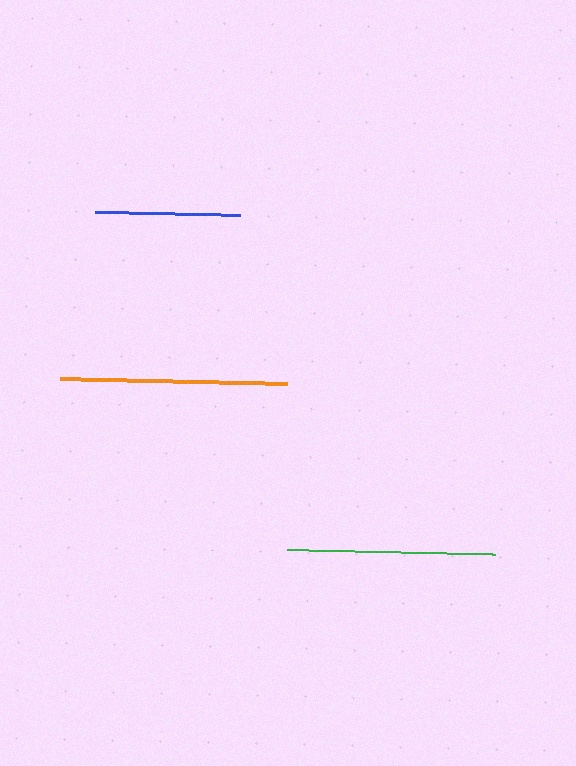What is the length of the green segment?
The green segment is approximately 207 pixels long.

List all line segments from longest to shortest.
From longest to shortest: orange, green, blue.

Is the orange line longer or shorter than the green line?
The orange line is longer than the green line.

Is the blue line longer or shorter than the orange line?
The orange line is longer than the blue line.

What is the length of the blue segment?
The blue segment is approximately 145 pixels long.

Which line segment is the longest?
The orange line is the longest at approximately 227 pixels.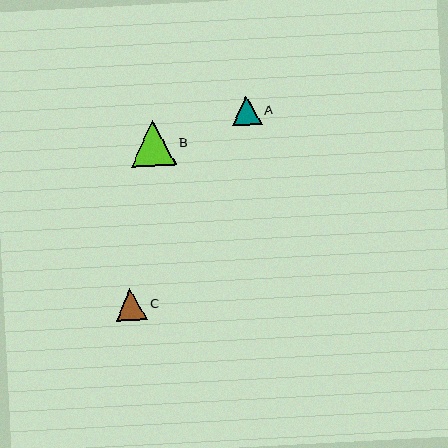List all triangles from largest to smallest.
From largest to smallest: B, C, A.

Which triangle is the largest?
Triangle B is the largest with a size of approximately 45 pixels.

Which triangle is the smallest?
Triangle A is the smallest with a size of approximately 29 pixels.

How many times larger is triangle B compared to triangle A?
Triangle B is approximately 1.6 times the size of triangle A.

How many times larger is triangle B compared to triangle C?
Triangle B is approximately 1.4 times the size of triangle C.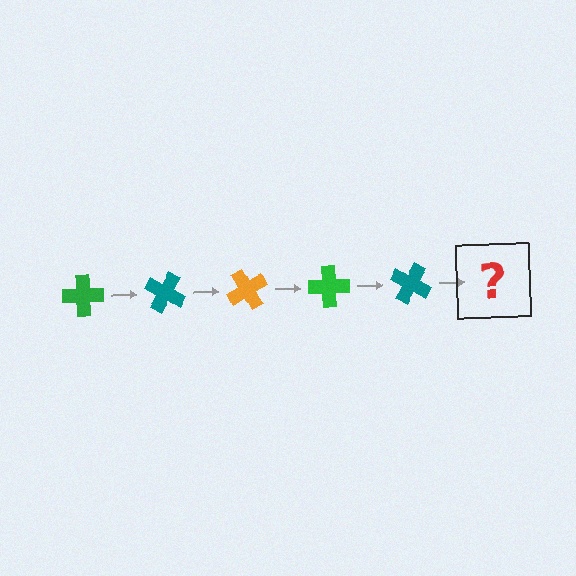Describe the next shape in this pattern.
It should be an orange cross, rotated 150 degrees from the start.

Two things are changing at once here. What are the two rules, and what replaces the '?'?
The two rules are that it rotates 30 degrees each step and the color cycles through green, teal, and orange. The '?' should be an orange cross, rotated 150 degrees from the start.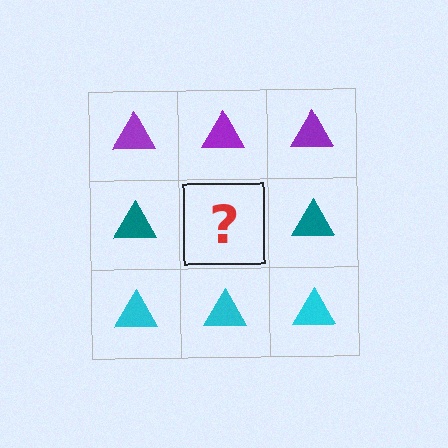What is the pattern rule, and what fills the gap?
The rule is that each row has a consistent color. The gap should be filled with a teal triangle.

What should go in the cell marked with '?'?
The missing cell should contain a teal triangle.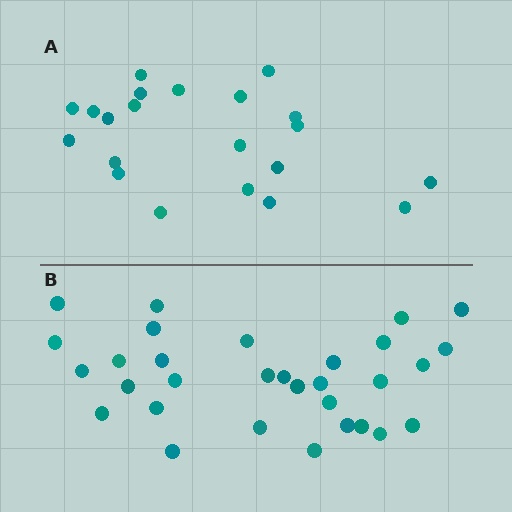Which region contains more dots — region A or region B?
Region B (the bottom region) has more dots.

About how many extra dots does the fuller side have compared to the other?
Region B has roughly 10 or so more dots than region A.